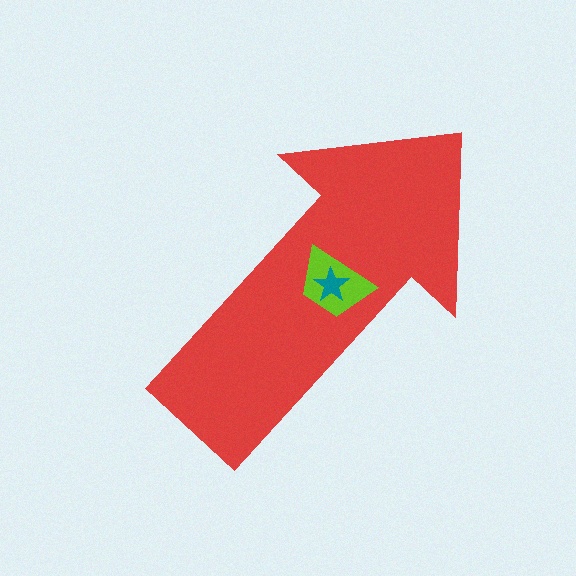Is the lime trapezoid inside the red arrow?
Yes.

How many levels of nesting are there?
3.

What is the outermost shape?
The red arrow.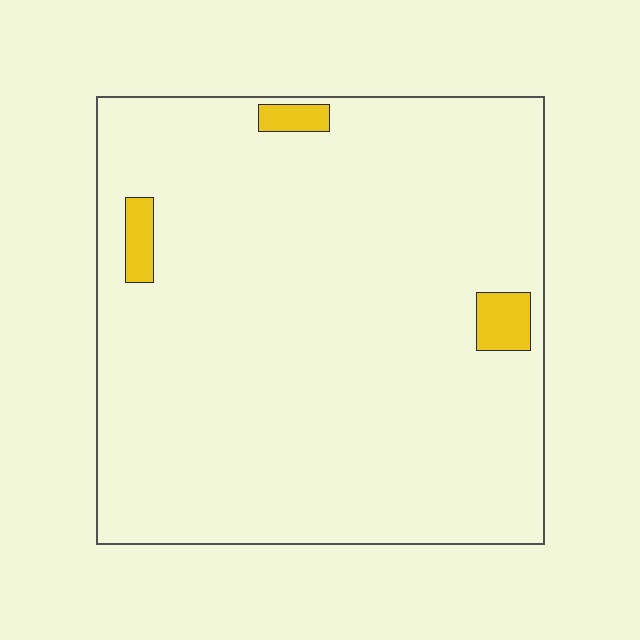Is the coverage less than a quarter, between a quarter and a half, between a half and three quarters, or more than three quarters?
Less than a quarter.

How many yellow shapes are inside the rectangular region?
3.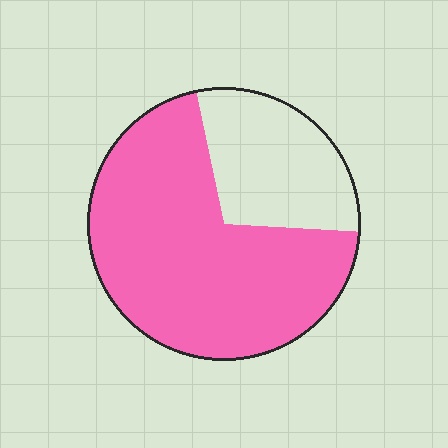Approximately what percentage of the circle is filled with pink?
Approximately 70%.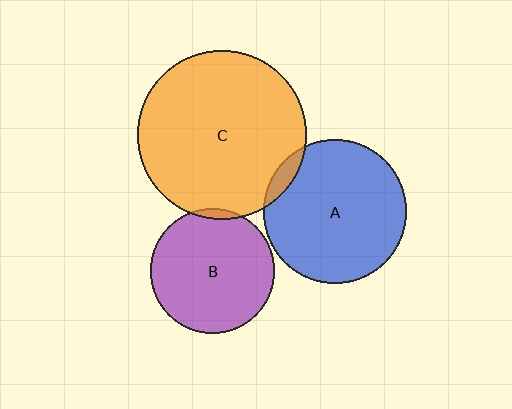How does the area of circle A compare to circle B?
Approximately 1.3 times.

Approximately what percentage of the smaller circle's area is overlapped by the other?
Approximately 5%.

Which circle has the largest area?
Circle C (orange).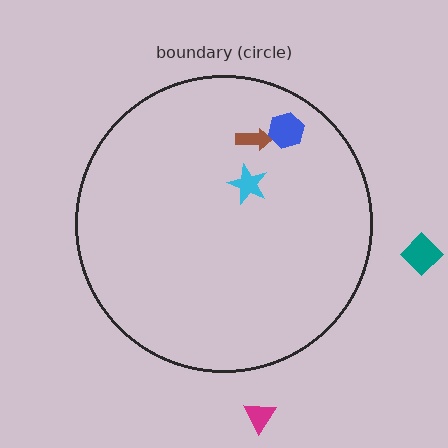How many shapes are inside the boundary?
3 inside, 2 outside.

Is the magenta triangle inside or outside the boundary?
Outside.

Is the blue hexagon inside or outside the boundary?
Inside.